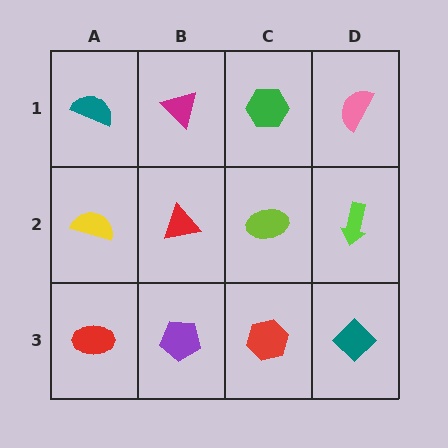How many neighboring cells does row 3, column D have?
2.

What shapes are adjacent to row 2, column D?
A pink semicircle (row 1, column D), a teal diamond (row 3, column D), a lime ellipse (row 2, column C).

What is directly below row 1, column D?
A lime arrow.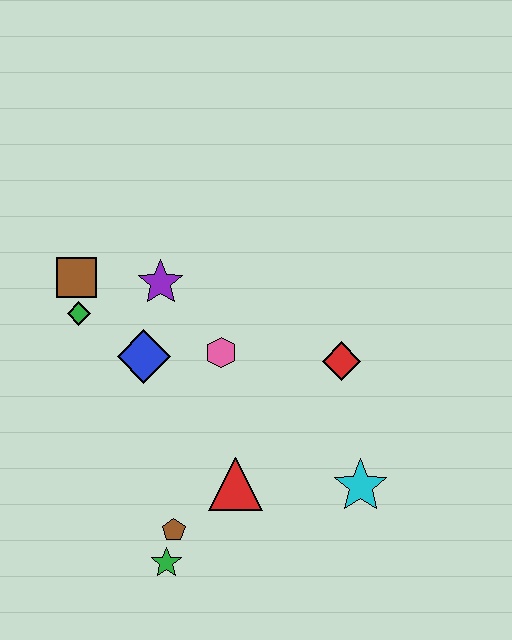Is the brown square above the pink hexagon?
Yes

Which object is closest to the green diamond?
The brown square is closest to the green diamond.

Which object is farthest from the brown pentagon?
The brown square is farthest from the brown pentagon.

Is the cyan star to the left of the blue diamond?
No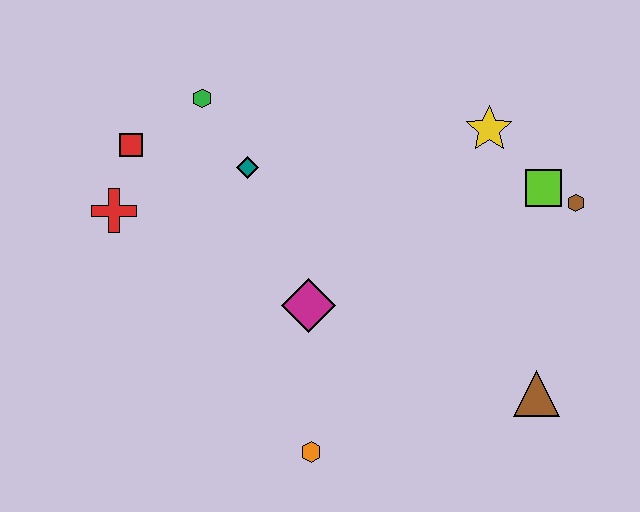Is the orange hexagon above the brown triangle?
No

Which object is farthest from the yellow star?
The red cross is farthest from the yellow star.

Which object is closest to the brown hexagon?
The lime square is closest to the brown hexagon.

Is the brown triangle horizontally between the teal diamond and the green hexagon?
No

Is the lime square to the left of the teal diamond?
No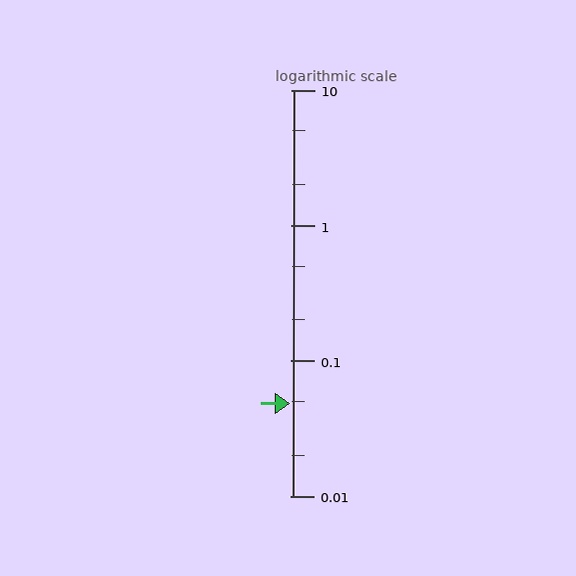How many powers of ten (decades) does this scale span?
The scale spans 3 decades, from 0.01 to 10.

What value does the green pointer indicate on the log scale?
The pointer indicates approximately 0.048.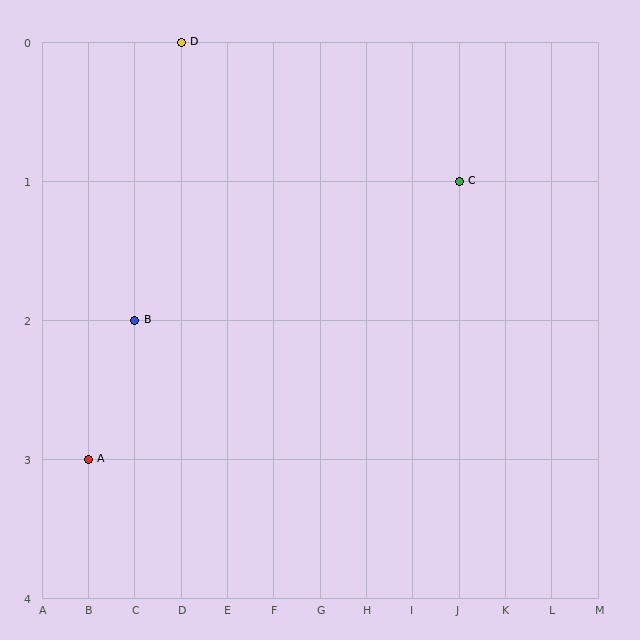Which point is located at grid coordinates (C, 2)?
Point B is at (C, 2).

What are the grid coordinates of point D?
Point D is at grid coordinates (D, 0).